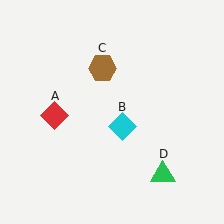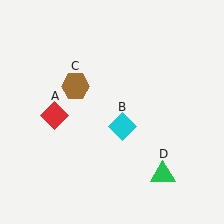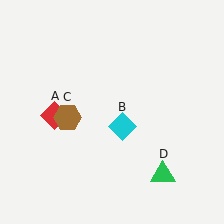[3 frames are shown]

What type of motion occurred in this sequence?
The brown hexagon (object C) rotated counterclockwise around the center of the scene.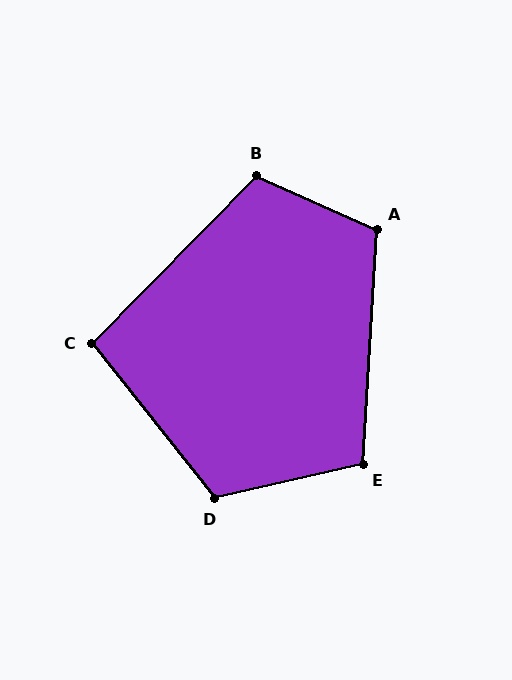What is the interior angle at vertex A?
Approximately 110 degrees (obtuse).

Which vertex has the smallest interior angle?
C, at approximately 97 degrees.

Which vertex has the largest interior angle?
D, at approximately 115 degrees.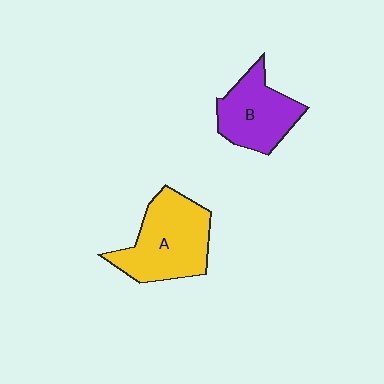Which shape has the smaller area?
Shape B (purple).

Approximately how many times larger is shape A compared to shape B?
Approximately 1.3 times.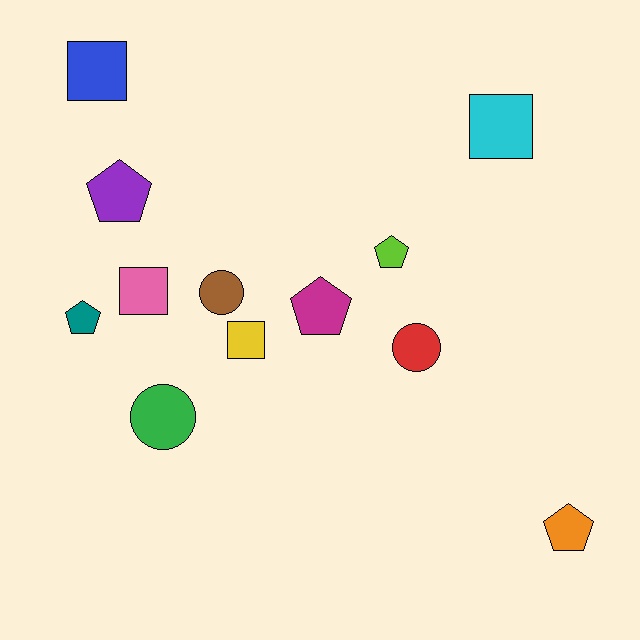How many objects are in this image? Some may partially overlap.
There are 12 objects.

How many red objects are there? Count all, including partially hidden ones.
There is 1 red object.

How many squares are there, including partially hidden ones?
There are 4 squares.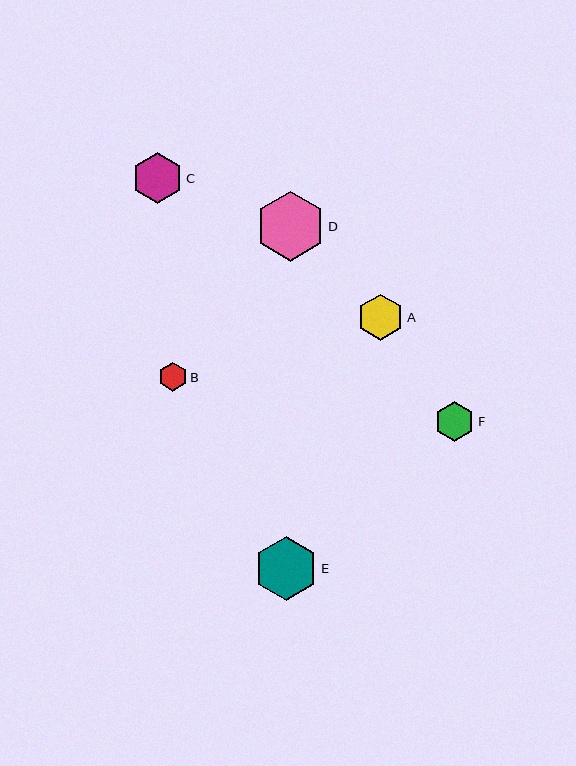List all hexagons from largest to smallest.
From largest to smallest: D, E, C, A, F, B.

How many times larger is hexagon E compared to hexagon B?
Hexagon E is approximately 2.2 times the size of hexagon B.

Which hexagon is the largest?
Hexagon D is the largest with a size of approximately 70 pixels.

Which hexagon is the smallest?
Hexagon B is the smallest with a size of approximately 29 pixels.